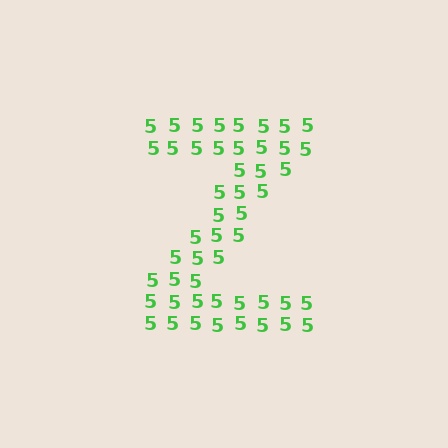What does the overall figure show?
The overall figure shows the letter Z.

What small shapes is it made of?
It is made of small digit 5's.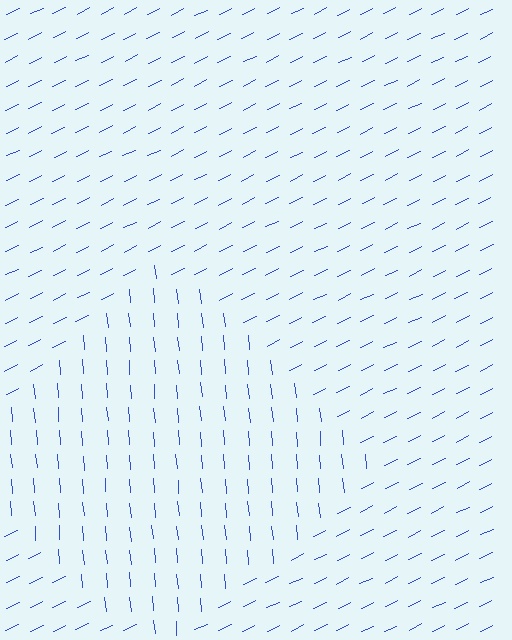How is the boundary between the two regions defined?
The boundary is defined purely by a change in line orientation (approximately 69 degrees difference). All lines are the same color and thickness.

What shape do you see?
I see a diamond.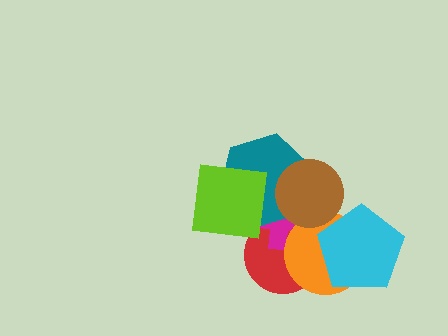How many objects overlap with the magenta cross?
5 objects overlap with the magenta cross.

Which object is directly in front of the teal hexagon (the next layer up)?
The brown circle is directly in front of the teal hexagon.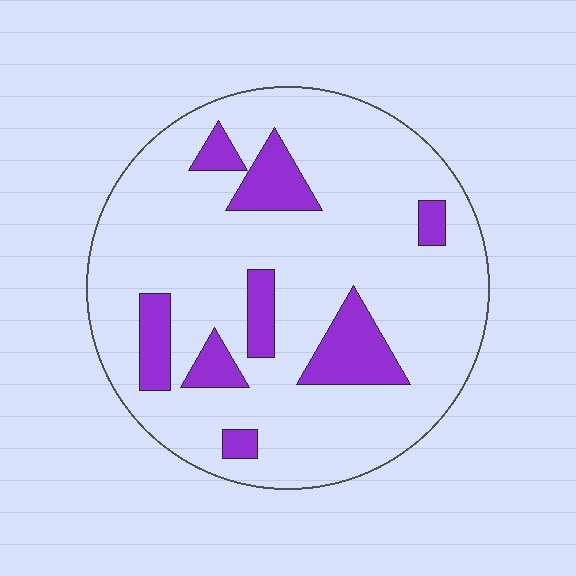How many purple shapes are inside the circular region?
8.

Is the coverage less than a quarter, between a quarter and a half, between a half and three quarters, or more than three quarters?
Less than a quarter.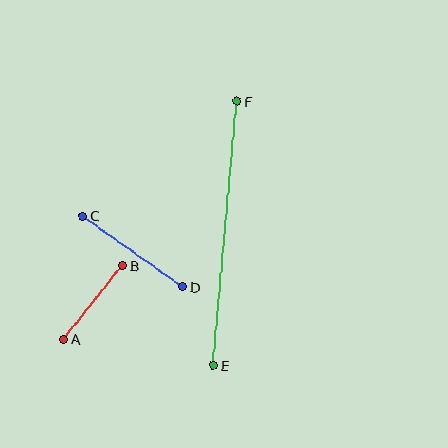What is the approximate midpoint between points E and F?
The midpoint is at approximately (225, 233) pixels.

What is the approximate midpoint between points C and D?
The midpoint is at approximately (133, 251) pixels.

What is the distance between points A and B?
The distance is approximately 94 pixels.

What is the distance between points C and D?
The distance is approximately 122 pixels.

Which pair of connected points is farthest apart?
Points E and F are farthest apart.